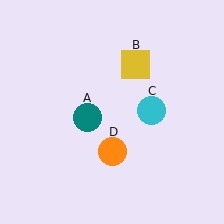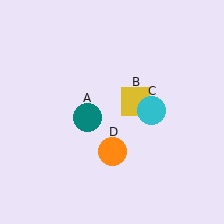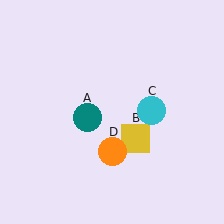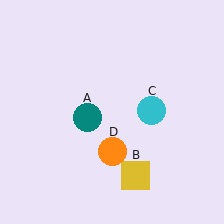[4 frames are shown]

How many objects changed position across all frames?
1 object changed position: yellow square (object B).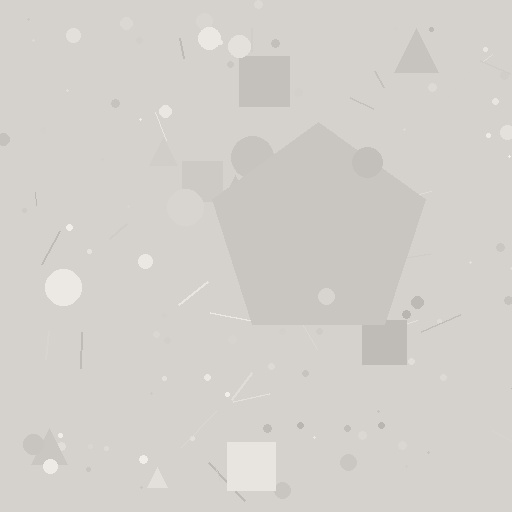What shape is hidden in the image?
A pentagon is hidden in the image.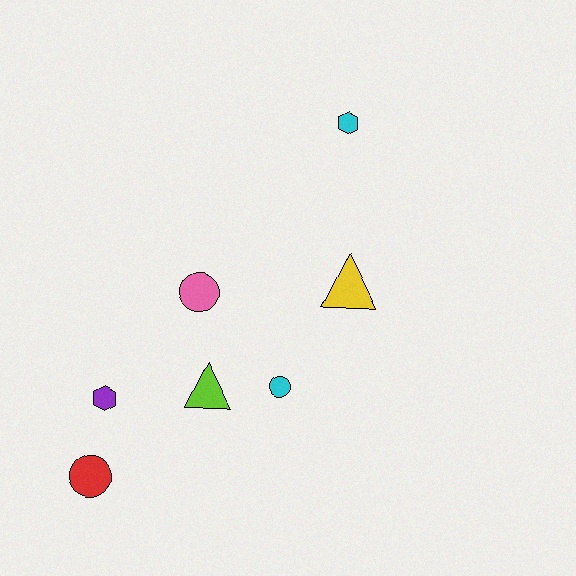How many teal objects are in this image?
There are no teal objects.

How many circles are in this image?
There are 3 circles.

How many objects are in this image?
There are 7 objects.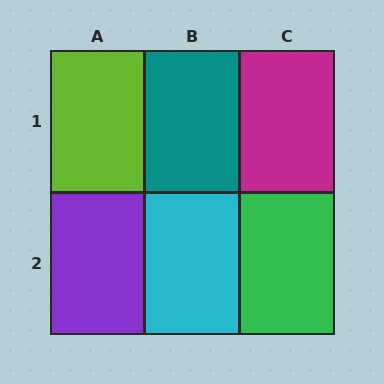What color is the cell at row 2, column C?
Green.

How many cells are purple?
1 cell is purple.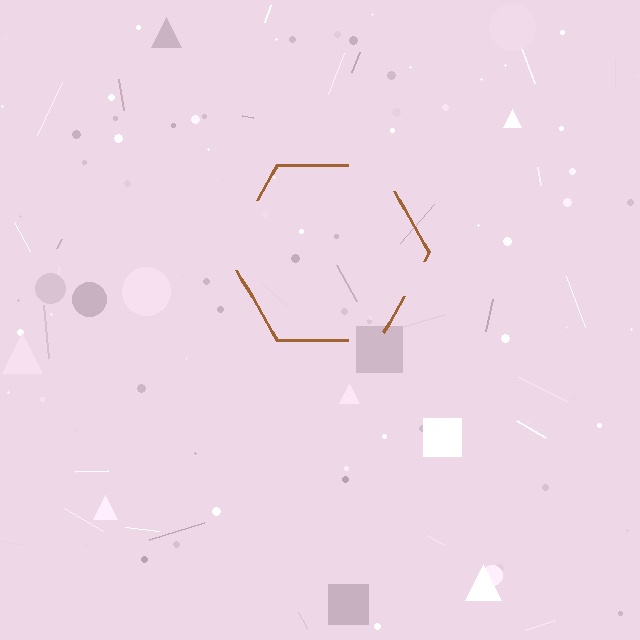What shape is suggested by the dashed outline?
The dashed outline suggests a hexagon.